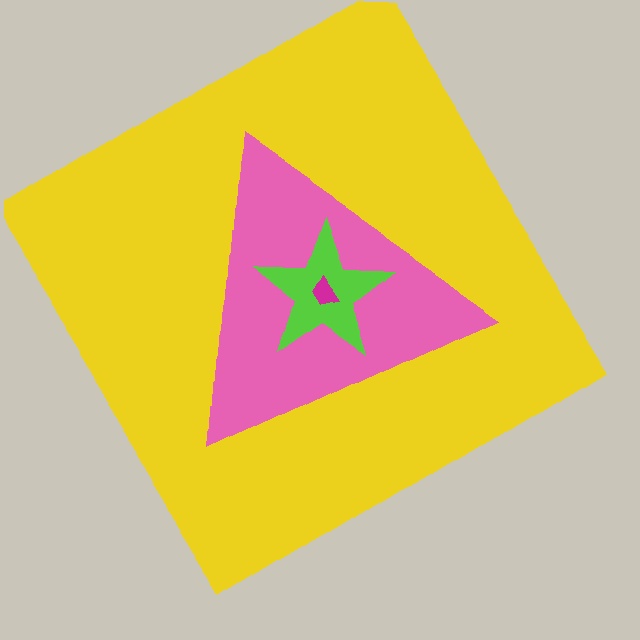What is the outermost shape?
The yellow diamond.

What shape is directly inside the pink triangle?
The lime star.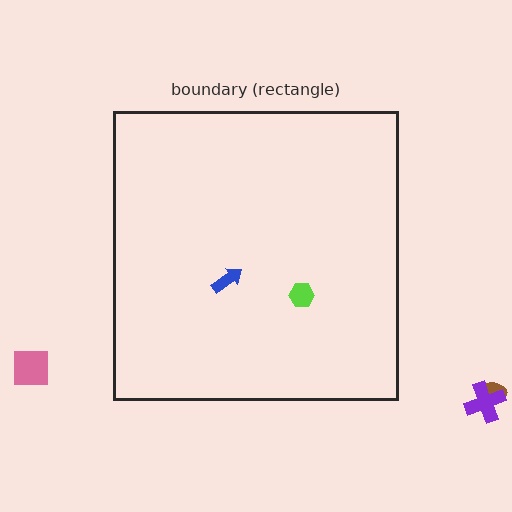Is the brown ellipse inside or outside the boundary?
Outside.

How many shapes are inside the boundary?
2 inside, 3 outside.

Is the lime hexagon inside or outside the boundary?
Inside.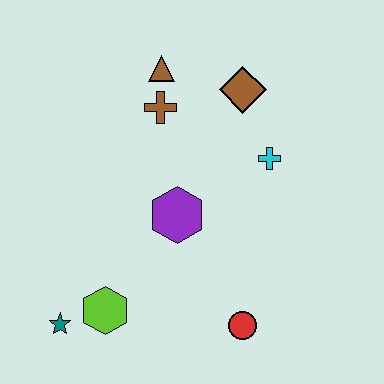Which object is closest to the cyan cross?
The brown diamond is closest to the cyan cross.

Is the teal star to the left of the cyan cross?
Yes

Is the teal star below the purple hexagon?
Yes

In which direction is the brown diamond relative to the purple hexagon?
The brown diamond is above the purple hexagon.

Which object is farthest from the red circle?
The brown triangle is farthest from the red circle.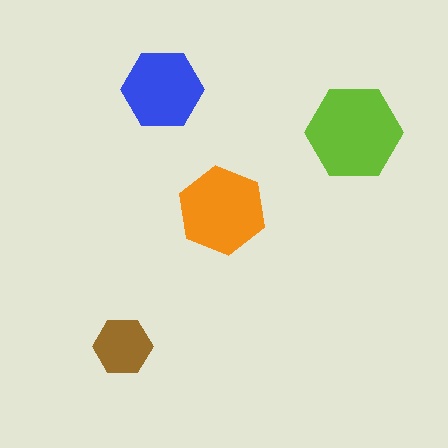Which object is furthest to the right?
The lime hexagon is rightmost.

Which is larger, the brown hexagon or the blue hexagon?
The blue one.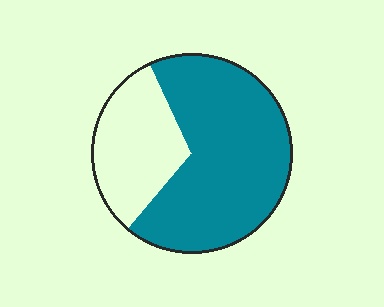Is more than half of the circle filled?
Yes.